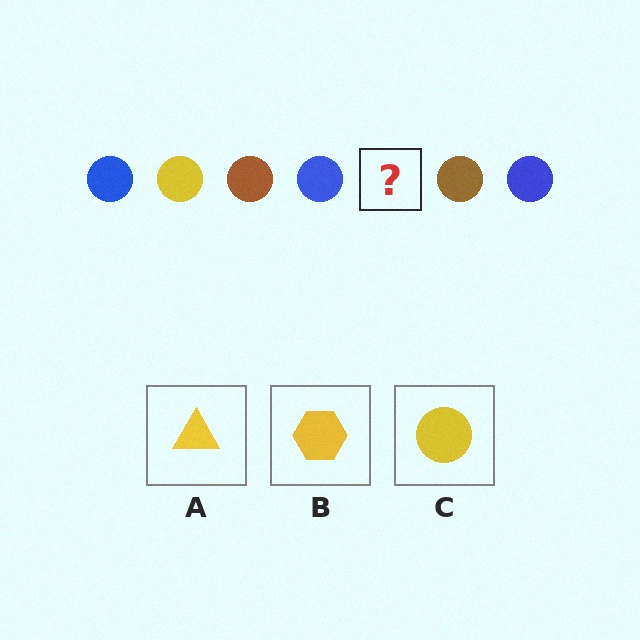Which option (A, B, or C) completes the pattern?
C.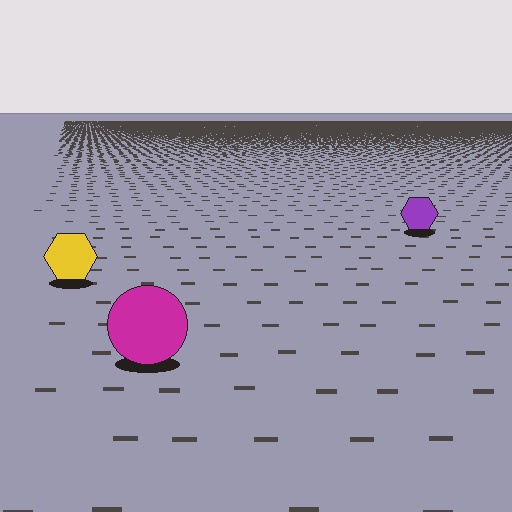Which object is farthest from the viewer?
The purple hexagon is farthest from the viewer. It appears smaller and the ground texture around it is denser.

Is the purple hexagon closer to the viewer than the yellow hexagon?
No. The yellow hexagon is closer — you can tell from the texture gradient: the ground texture is coarser near it.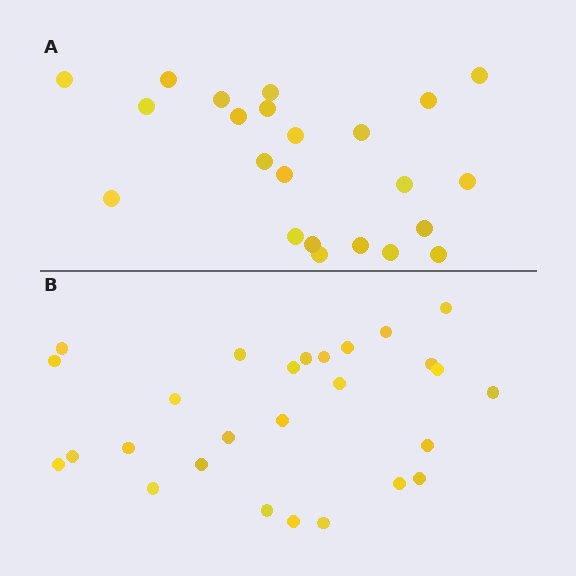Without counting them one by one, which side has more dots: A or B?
Region B (the bottom region) has more dots.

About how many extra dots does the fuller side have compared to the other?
Region B has about 4 more dots than region A.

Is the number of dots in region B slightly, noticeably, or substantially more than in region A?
Region B has only slightly more — the two regions are fairly close. The ratio is roughly 1.2 to 1.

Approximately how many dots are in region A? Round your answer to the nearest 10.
About 20 dots. (The exact count is 23, which rounds to 20.)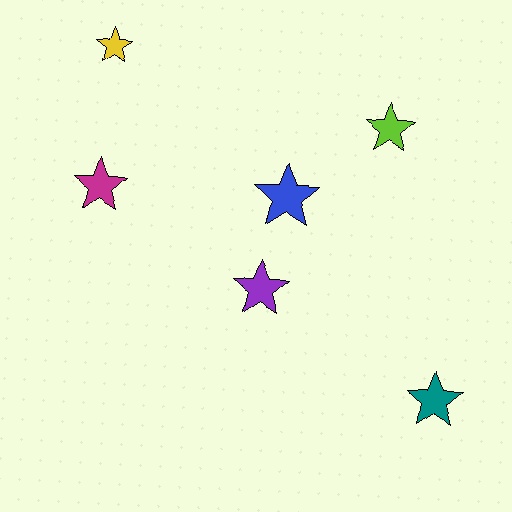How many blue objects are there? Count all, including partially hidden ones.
There is 1 blue object.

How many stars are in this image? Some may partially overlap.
There are 6 stars.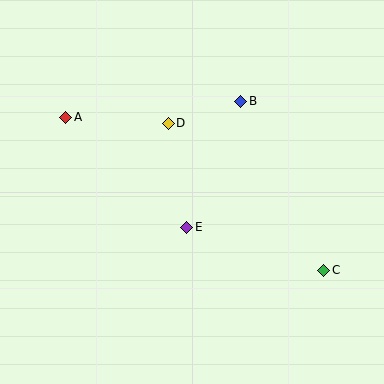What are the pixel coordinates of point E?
Point E is at (187, 227).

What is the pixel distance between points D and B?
The distance between D and B is 76 pixels.